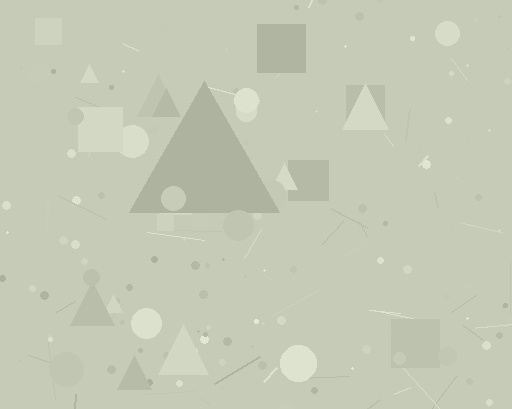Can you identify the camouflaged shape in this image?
The camouflaged shape is a triangle.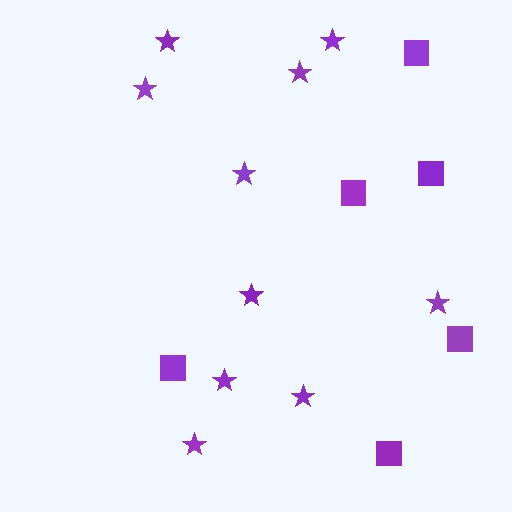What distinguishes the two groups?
There are 2 groups: one group of squares (6) and one group of stars (10).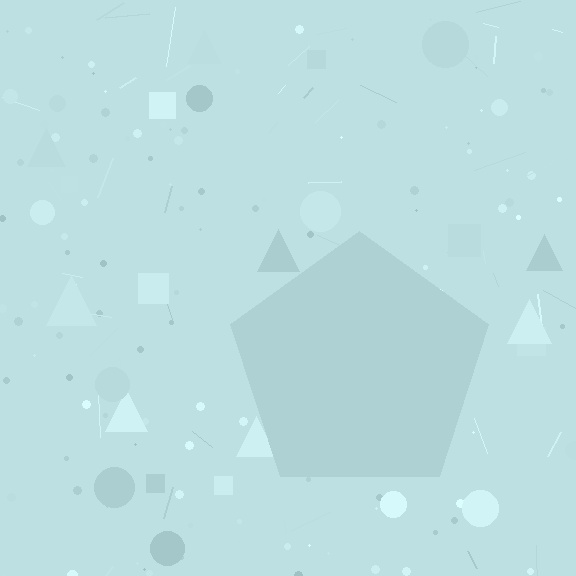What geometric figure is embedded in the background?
A pentagon is embedded in the background.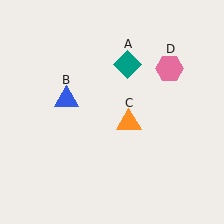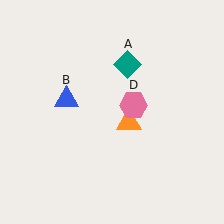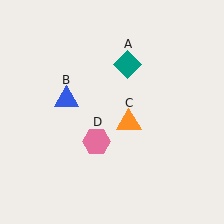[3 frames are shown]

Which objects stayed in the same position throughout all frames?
Teal diamond (object A) and blue triangle (object B) and orange triangle (object C) remained stationary.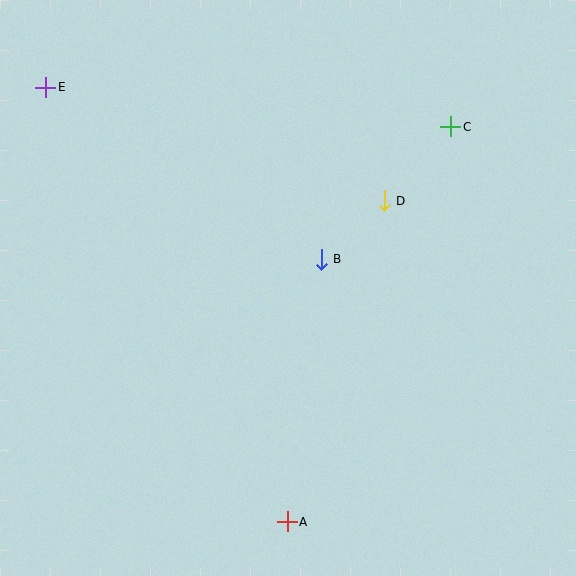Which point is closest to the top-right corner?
Point C is closest to the top-right corner.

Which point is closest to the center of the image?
Point B at (321, 259) is closest to the center.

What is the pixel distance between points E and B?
The distance between E and B is 325 pixels.